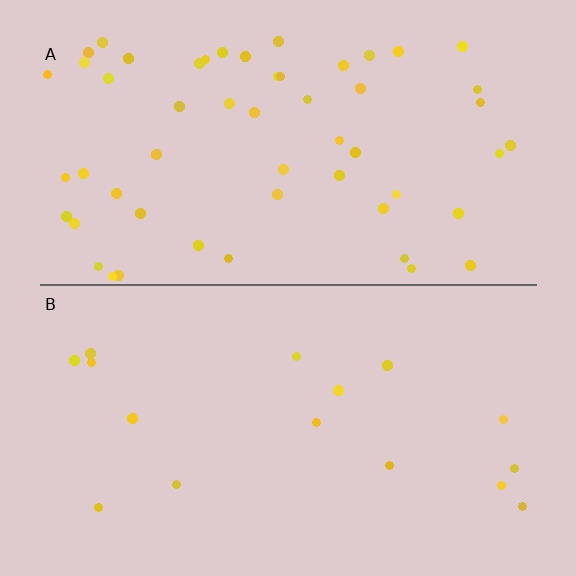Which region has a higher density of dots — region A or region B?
A (the top).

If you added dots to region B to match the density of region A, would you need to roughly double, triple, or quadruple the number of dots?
Approximately triple.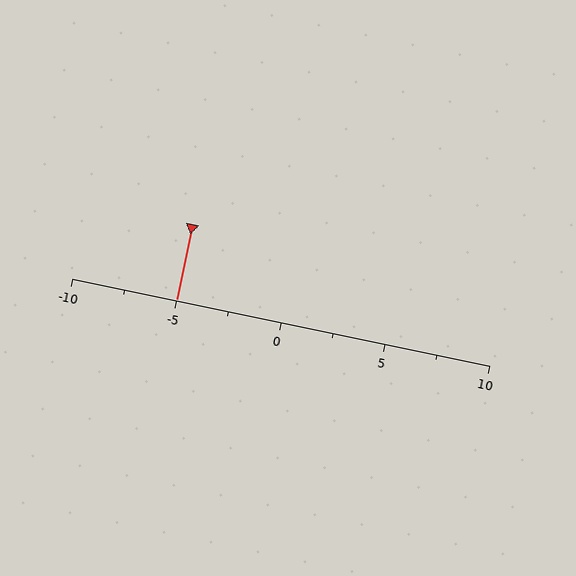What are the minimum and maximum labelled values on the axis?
The axis runs from -10 to 10.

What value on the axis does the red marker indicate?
The marker indicates approximately -5.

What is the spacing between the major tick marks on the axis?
The major ticks are spaced 5 apart.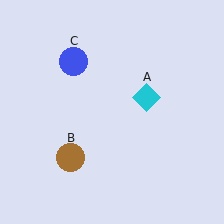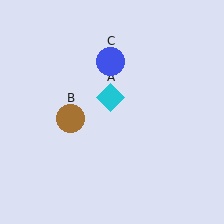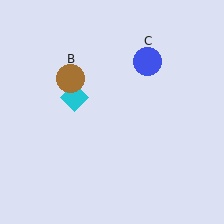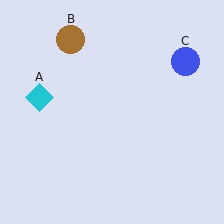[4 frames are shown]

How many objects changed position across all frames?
3 objects changed position: cyan diamond (object A), brown circle (object B), blue circle (object C).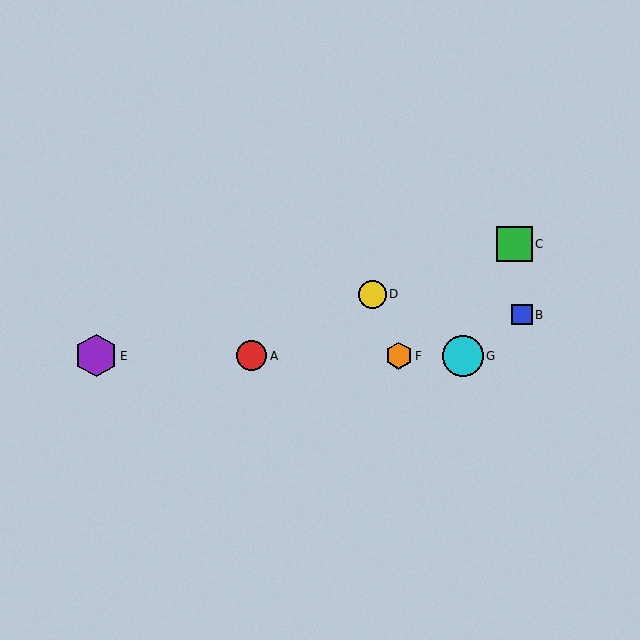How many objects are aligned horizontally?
4 objects (A, E, F, G) are aligned horizontally.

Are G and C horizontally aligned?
No, G is at y≈356 and C is at y≈244.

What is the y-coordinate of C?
Object C is at y≈244.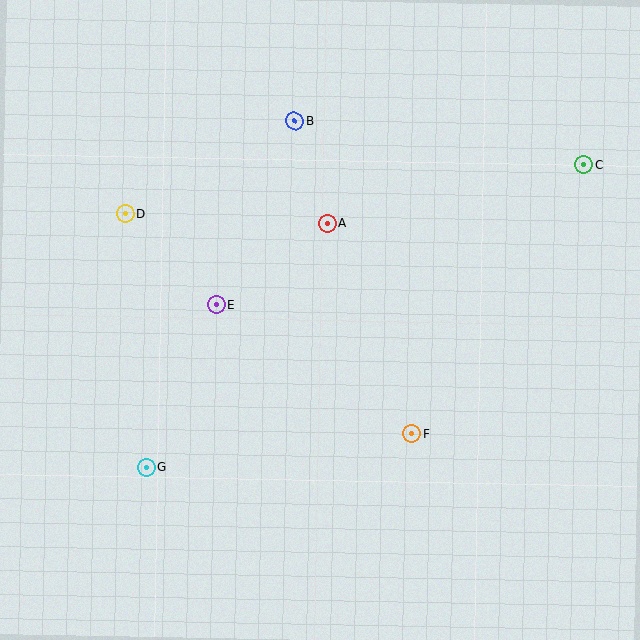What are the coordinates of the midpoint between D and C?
The midpoint between D and C is at (354, 189).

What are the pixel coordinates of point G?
Point G is at (147, 467).